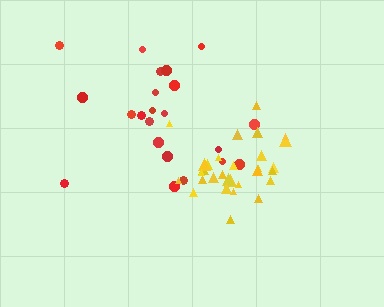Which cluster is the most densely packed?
Yellow.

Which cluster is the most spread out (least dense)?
Red.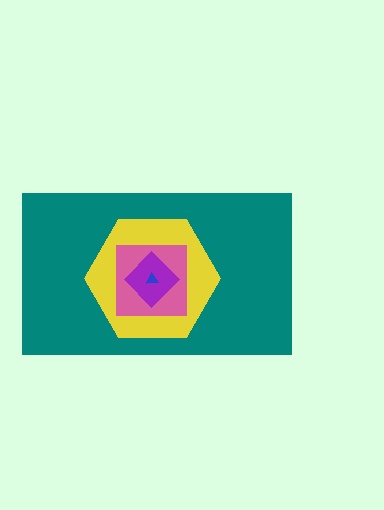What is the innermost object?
The blue triangle.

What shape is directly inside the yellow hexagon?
The pink square.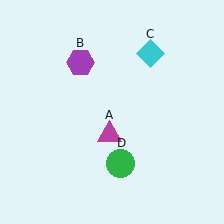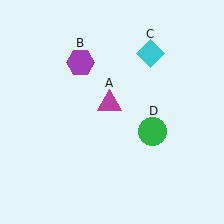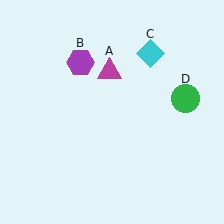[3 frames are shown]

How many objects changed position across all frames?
2 objects changed position: magenta triangle (object A), green circle (object D).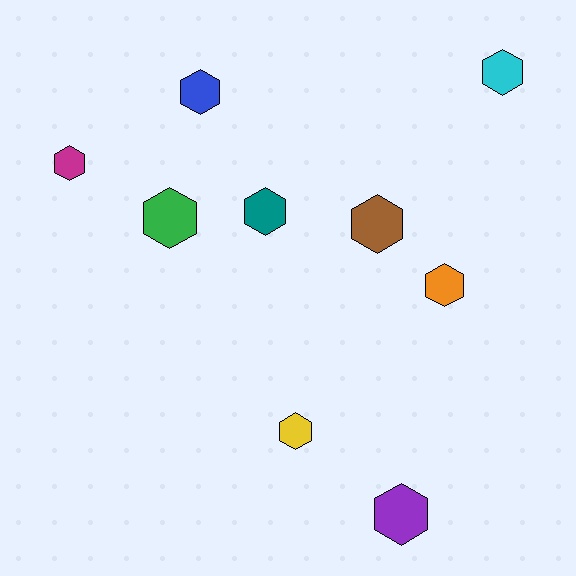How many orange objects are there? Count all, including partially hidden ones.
There is 1 orange object.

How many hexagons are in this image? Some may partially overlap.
There are 9 hexagons.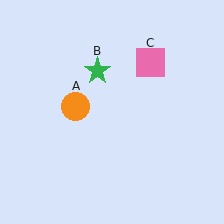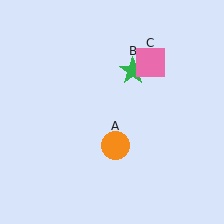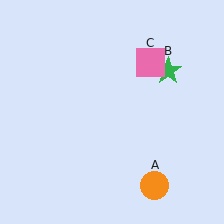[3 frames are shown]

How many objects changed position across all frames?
2 objects changed position: orange circle (object A), green star (object B).